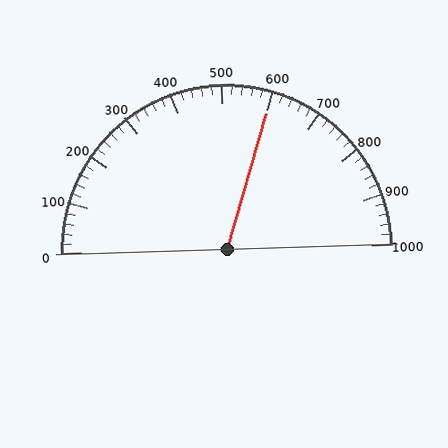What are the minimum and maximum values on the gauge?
The gauge ranges from 0 to 1000.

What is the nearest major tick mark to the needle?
The nearest major tick mark is 600.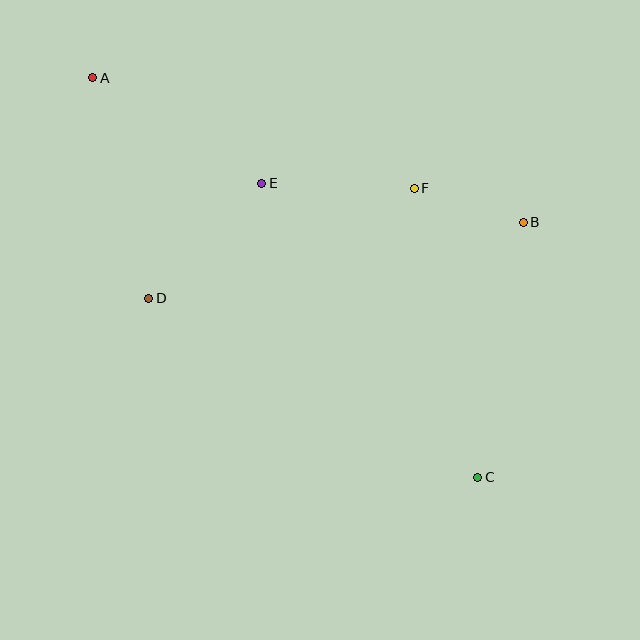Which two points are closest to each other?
Points B and F are closest to each other.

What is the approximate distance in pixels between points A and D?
The distance between A and D is approximately 228 pixels.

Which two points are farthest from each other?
Points A and C are farthest from each other.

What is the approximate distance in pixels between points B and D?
The distance between B and D is approximately 382 pixels.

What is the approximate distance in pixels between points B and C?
The distance between B and C is approximately 259 pixels.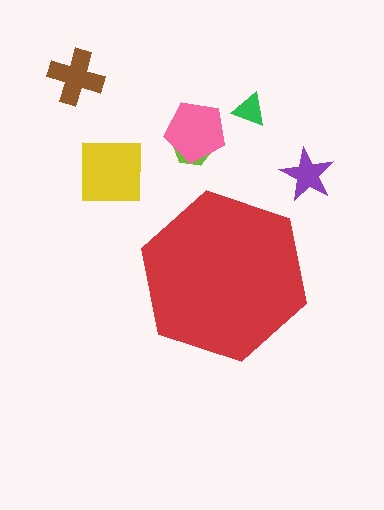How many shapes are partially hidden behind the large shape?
0 shapes are partially hidden.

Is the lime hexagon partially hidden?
No, the lime hexagon is fully visible.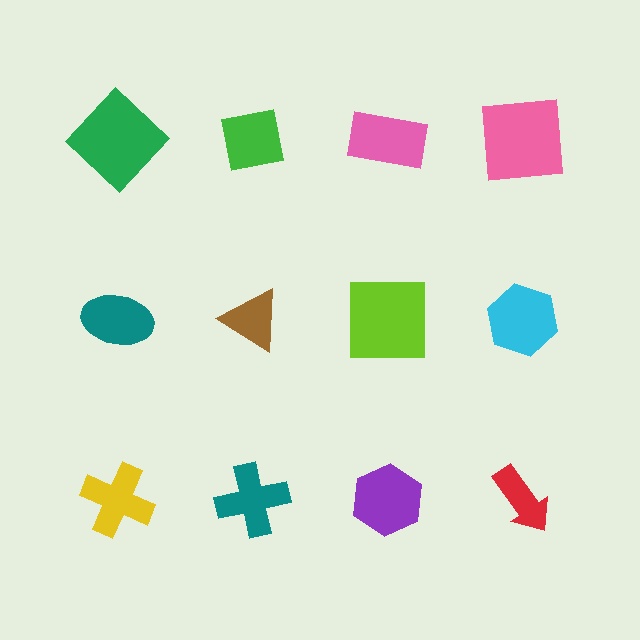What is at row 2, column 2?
A brown triangle.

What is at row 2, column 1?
A teal ellipse.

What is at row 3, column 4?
A red arrow.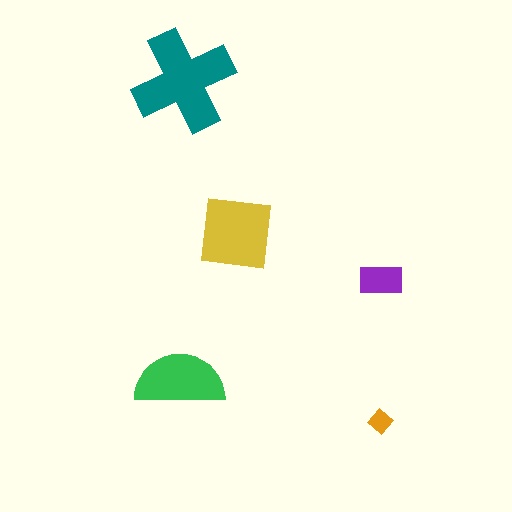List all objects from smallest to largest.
The orange diamond, the purple rectangle, the green semicircle, the yellow square, the teal cross.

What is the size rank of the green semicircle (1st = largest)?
3rd.